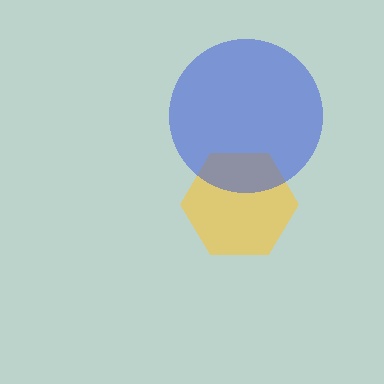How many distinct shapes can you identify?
There are 2 distinct shapes: a yellow hexagon, a blue circle.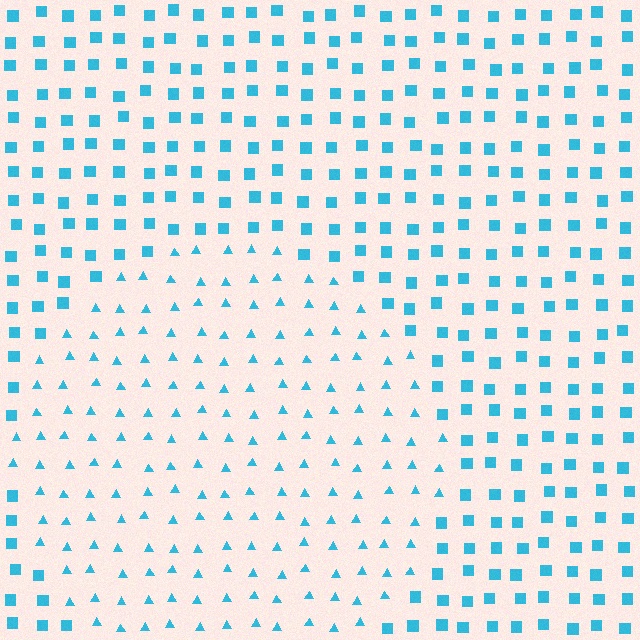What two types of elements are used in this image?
The image uses triangles inside the circle region and squares outside it.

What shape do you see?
I see a circle.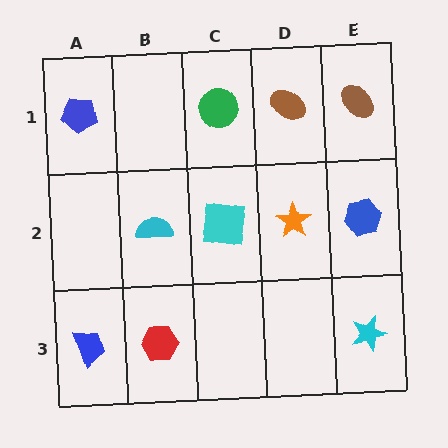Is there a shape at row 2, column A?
No, that cell is empty.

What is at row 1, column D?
A brown ellipse.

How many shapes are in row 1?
4 shapes.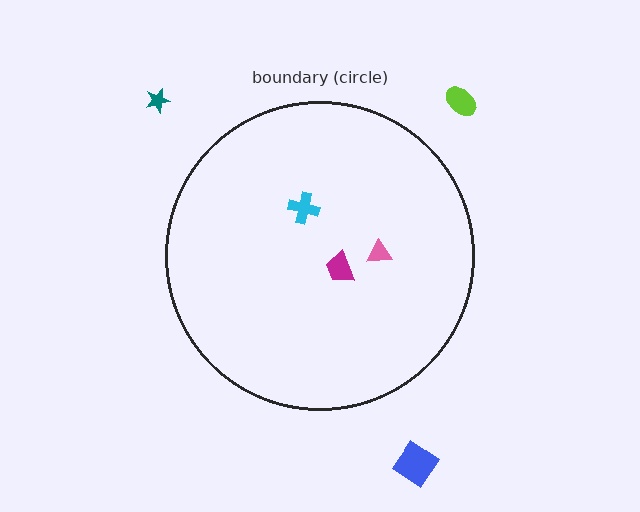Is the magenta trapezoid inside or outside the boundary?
Inside.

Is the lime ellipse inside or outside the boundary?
Outside.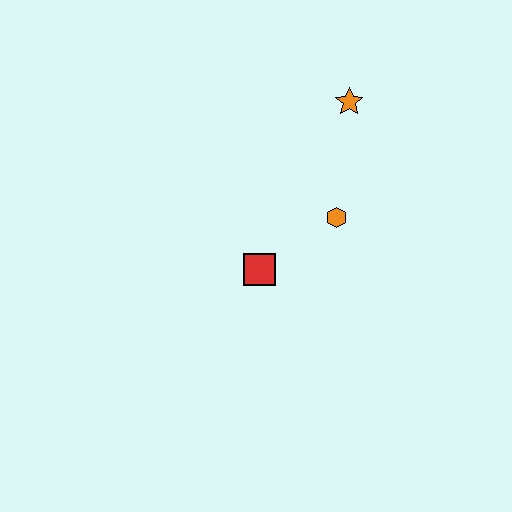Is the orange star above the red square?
Yes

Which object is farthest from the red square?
The orange star is farthest from the red square.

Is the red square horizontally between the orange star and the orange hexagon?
No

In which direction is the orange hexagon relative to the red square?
The orange hexagon is to the right of the red square.